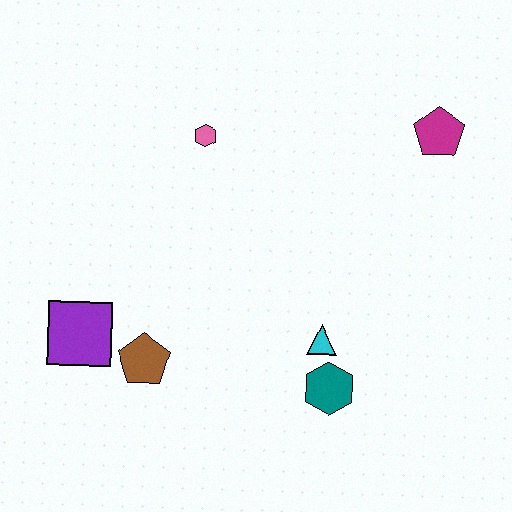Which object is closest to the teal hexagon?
The cyan triangle is closest to the teal hexagon.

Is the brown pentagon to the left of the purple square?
No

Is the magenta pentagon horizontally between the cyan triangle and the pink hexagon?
No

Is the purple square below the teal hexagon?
No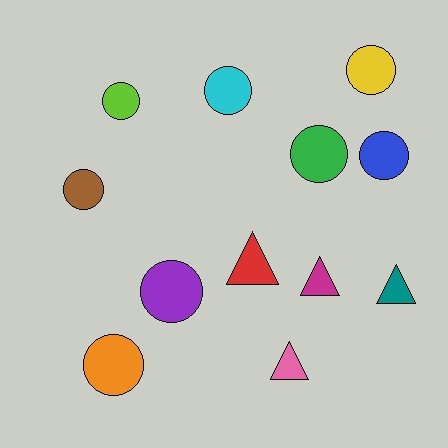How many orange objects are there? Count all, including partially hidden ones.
There is 1 orange object.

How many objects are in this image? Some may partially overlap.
There are 12 objects.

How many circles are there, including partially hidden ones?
There are 8 circles.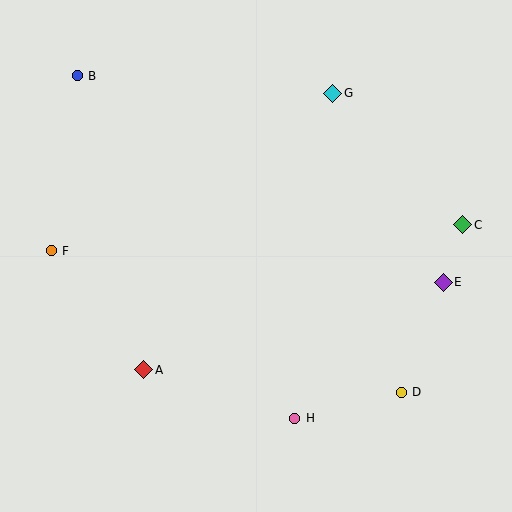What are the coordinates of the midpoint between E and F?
The midpoint between E and F is at (247, 267).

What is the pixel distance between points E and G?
The distance between E and G is 219 pixels.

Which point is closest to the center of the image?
Point A at (143, 370) is closest to the center.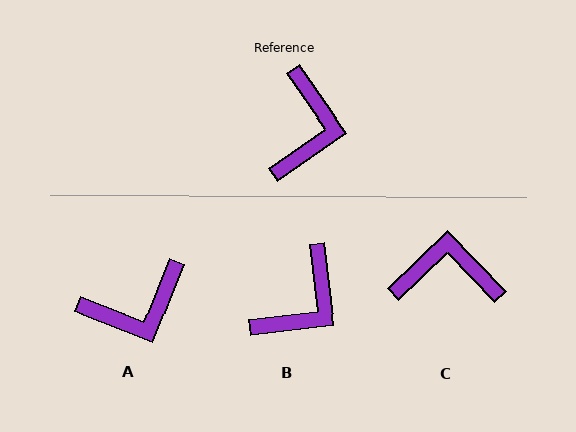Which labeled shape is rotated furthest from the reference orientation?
C, about 99 degrees away.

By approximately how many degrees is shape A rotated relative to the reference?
Approximately 57 degrees clockwise.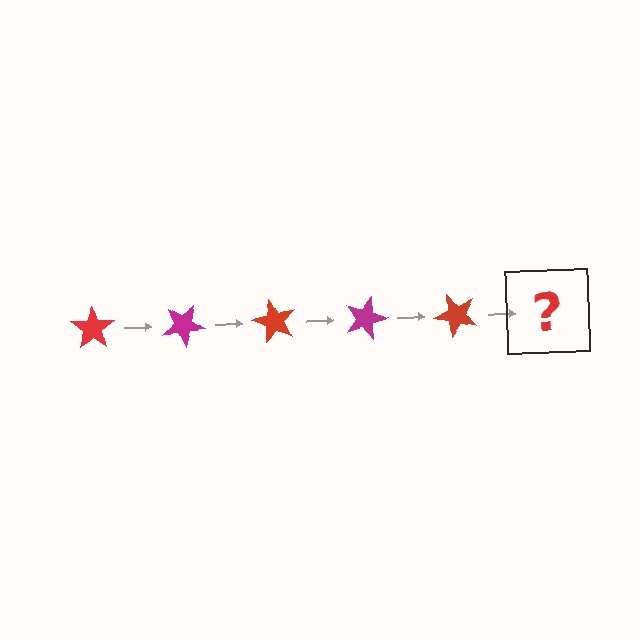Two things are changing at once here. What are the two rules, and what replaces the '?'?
The two rules are that it rotates 30 degrees each step and the color cycles through red and magenta. The '?' should be a magenta star, rotated 150 degrees from the start.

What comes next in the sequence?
The next element should be a magenta star, rotated 150 degrees from the start.